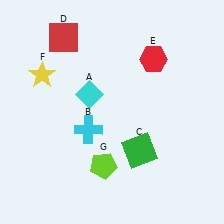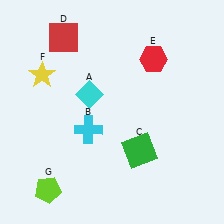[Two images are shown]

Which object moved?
The lime pentagon (G) moved left.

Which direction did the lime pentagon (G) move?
The lime pentagon (G) moved left.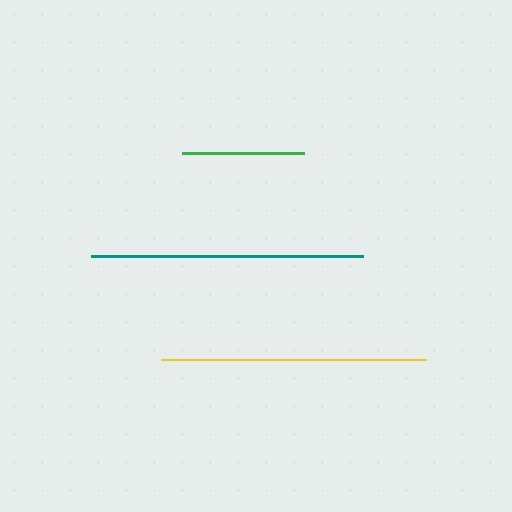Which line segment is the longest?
The teal line is the longest at approximately 272 pixels.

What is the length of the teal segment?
The teal segment is approximately 272 pixels long.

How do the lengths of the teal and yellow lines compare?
The teal and yellow lines are approximately the same length.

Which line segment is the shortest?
The green line is the shortest at approximately 122 pixels.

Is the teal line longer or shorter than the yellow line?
The teal line is longer than the yellow line.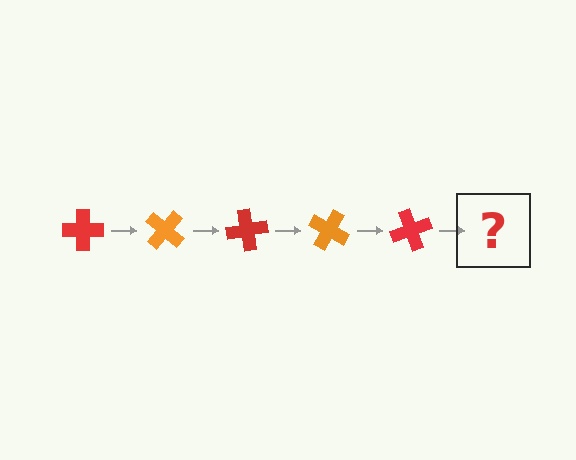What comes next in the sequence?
The next element should be an orange cross, rotated 200 degrees from the start.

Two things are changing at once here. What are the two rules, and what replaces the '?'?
The two rules are that it rotates 40 degrees each step and the color cycles through red and orange. The '?' should be an orange cross, rotated 200 degrees from the start.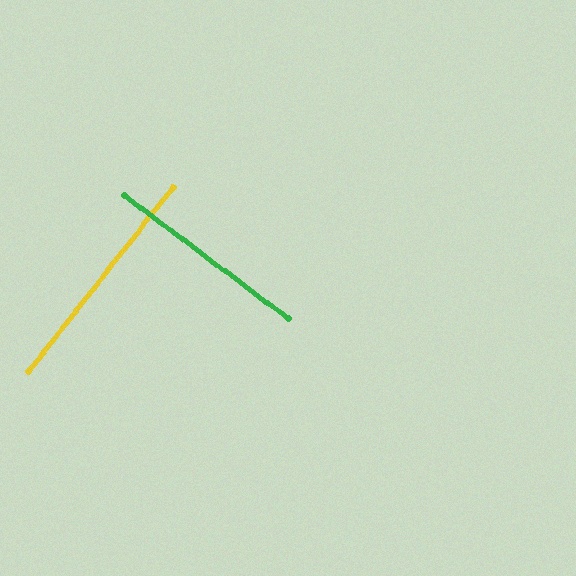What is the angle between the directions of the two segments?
Approximately 89 degrees.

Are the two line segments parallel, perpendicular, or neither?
Perpendicular — they meet at approximately 89°.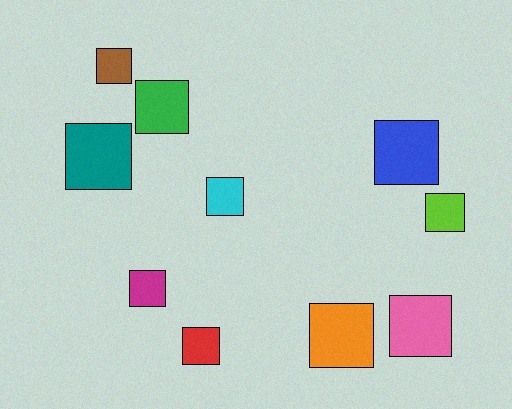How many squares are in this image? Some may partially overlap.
There are 10 squares.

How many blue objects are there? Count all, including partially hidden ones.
There is 1 blue object.